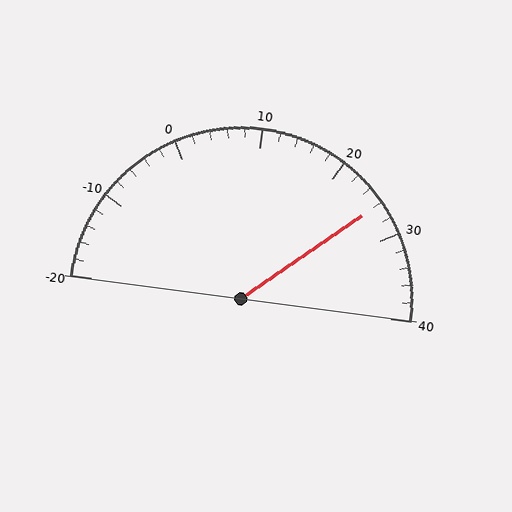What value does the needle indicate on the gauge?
The needle indicates approximately 26.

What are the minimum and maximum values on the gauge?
The gauge ranges from -20 to 40.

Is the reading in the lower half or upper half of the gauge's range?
The reading is in the upper half of the range (-20 to 40).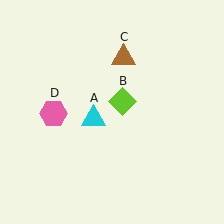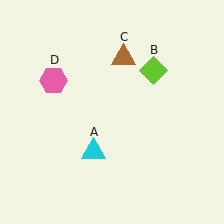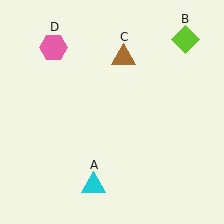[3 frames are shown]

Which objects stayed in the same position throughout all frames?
Brown triangle (object C) remained stationary.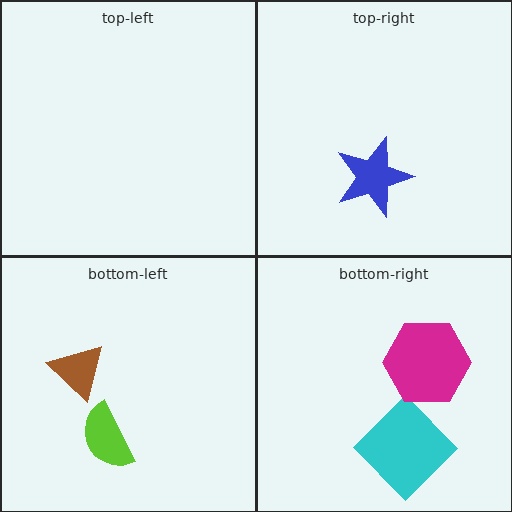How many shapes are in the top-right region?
1.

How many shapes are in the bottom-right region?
2.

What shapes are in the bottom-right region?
The cyan diamond, the magenta hexagon.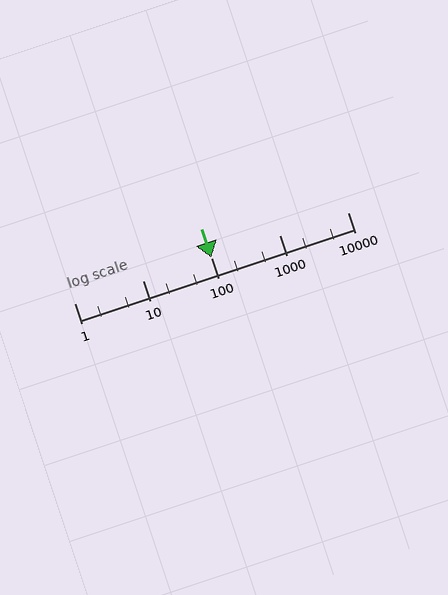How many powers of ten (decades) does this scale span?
The scale spans 4 decades, from 1 to 10000.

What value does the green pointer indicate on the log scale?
The pointer indicates approximately 100.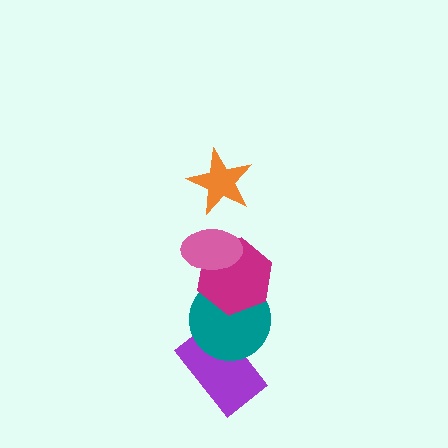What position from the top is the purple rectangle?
The purple rectangle is 5th from the top.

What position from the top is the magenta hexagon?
The magenta hexagon is 3rd from the top.